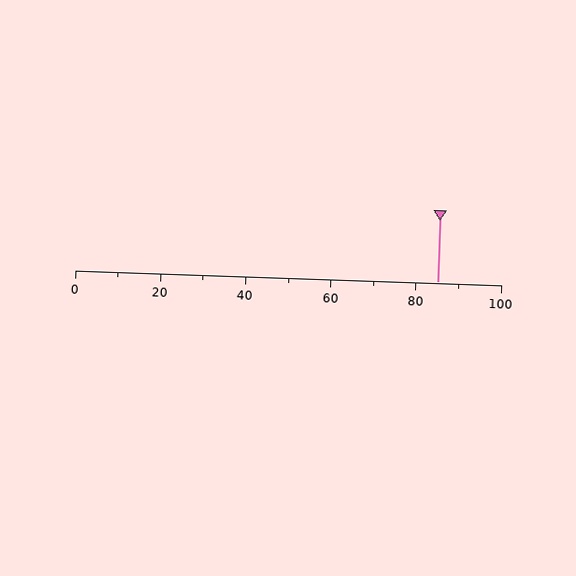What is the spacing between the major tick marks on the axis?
The major ticks are spaced 20 apart.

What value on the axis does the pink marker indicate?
The marker indicates approximately 85.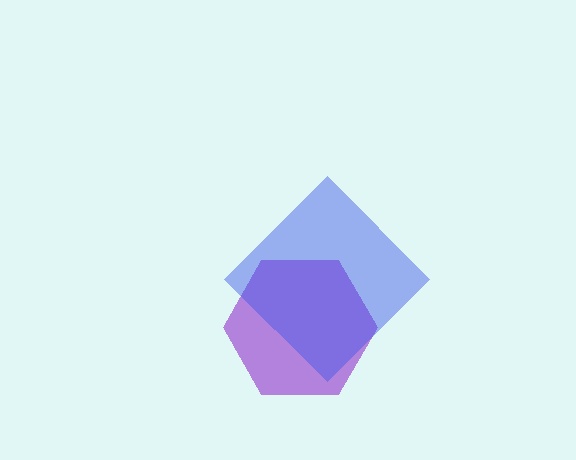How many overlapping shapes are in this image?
There are 2 overlapping shapes in the image.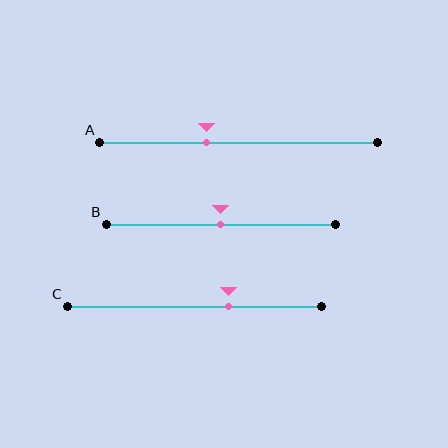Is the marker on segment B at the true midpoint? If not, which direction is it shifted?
Yes, the marker on segment B is at the true midpoint.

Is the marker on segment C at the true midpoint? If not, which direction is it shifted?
No, the marker on segment C is shifted to the right by about 13% of the segment length.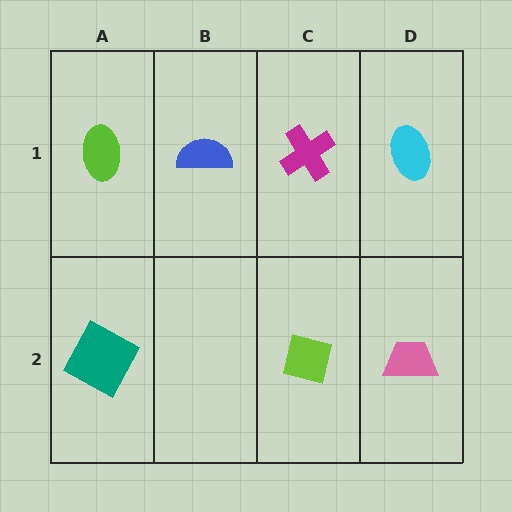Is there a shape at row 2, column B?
No, that cell is empty.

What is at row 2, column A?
A teal square.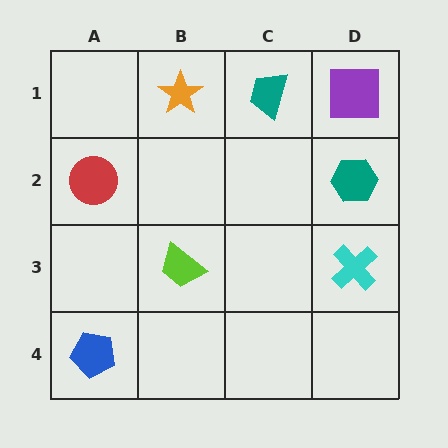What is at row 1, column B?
An orange star.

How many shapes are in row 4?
1 shape.